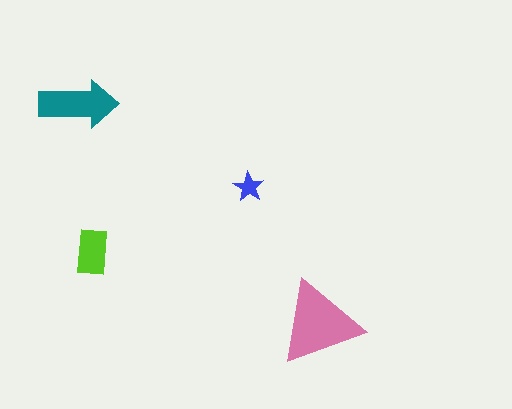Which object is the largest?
The pink triangle.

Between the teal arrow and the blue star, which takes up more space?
The teal arrow.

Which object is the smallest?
The blue star.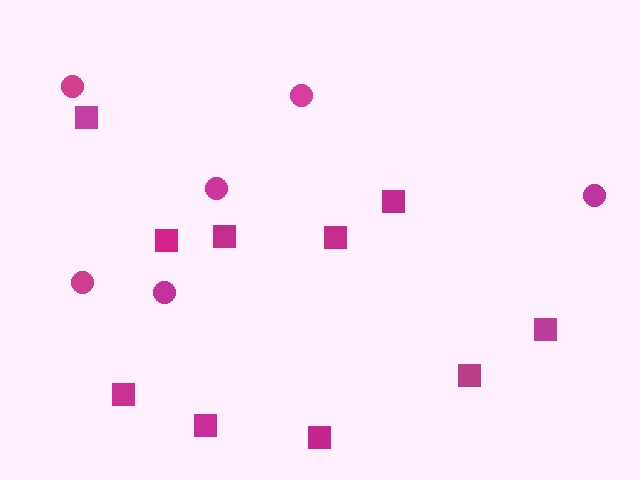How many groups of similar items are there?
There are 2 groups: one group of squares (10) and one group of circles (6).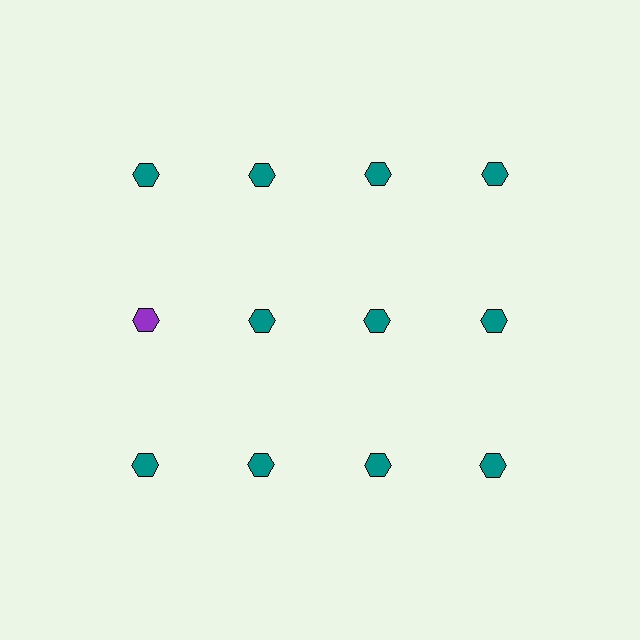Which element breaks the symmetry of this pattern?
The purple hexagon in the second row, leftmost column breaks the symmetry. All other shapes are teal hexagons.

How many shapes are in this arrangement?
There are 12 shapes arranged in a grid pattern.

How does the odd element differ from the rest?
It has a different color: purple instead of teal.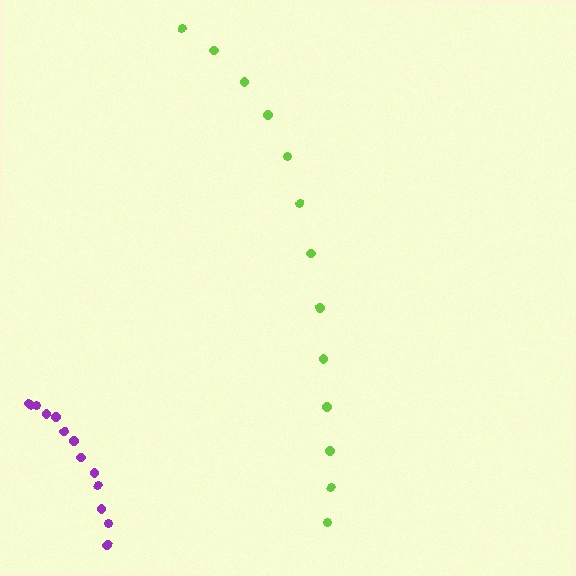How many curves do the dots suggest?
There are 2 distinct paths.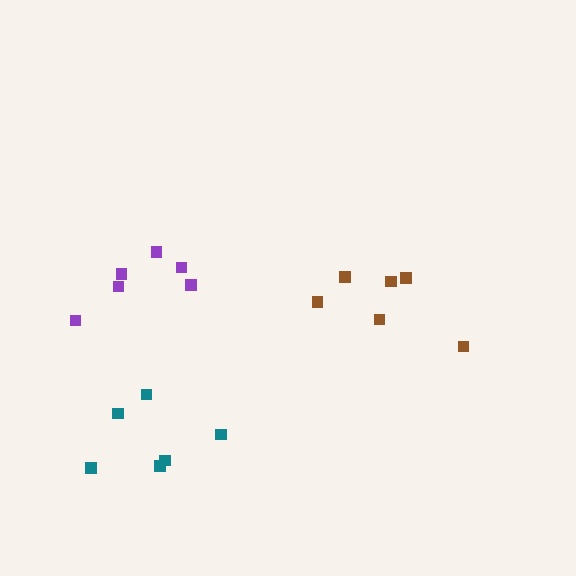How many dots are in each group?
Group 1: 6 dots, Group 2: 6 dots, Group 3: 6 dots (18 total).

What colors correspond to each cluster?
The clusters are colored: purple, teal, brown.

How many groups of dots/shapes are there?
There are 3 groups.